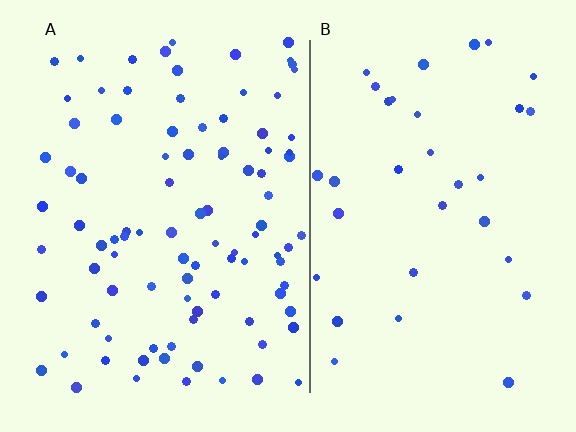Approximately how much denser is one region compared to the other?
Approximately 2.8× — region A over region B.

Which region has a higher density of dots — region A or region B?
A (the left).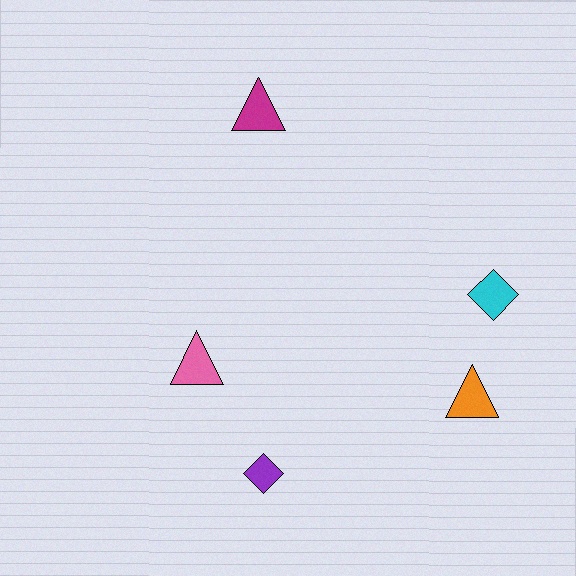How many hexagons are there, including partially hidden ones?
There are no hexagons.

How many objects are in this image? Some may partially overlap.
There are 5 objects.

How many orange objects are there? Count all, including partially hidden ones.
There is 1 orange object.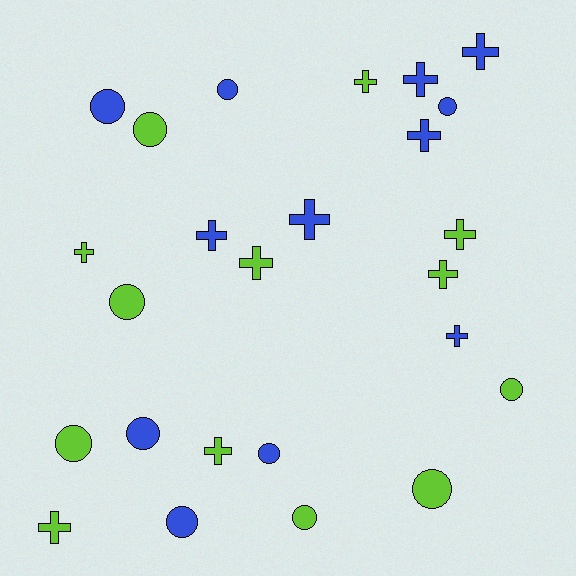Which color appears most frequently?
Lime, with 13 objects.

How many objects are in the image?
There are 25 objects.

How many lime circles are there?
There are 6 lime circles.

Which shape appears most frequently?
Cross, with 13 objects.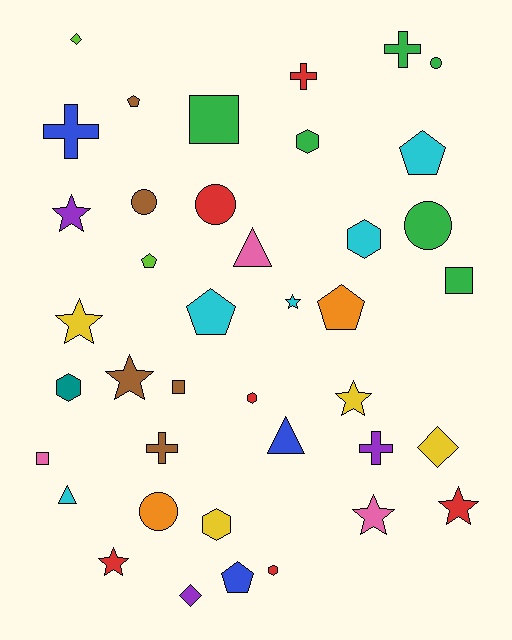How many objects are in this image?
There are 40 objects.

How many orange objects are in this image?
There are 2 orange objects.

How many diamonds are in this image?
There are 3 diamonds.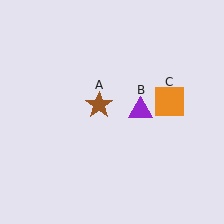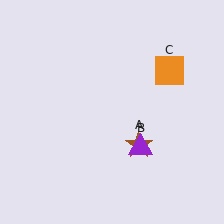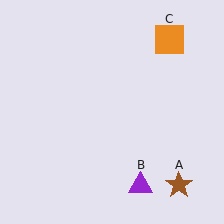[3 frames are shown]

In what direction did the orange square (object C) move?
The orange square (object C) moved up.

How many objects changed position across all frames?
3 objects changed position: brown star (object A), purple triangle (object B), orange square (object C).